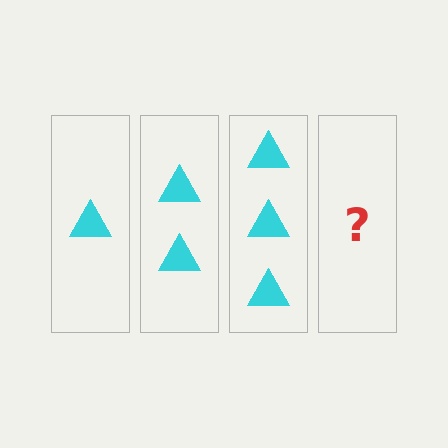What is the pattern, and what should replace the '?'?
The pattern is that each step adds one more triangle. The '?' should be 4 triangles.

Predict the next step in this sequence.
The next step is 4 triangles.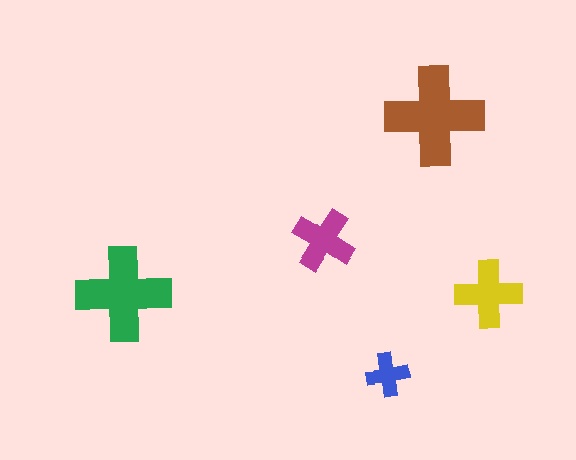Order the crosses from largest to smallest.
the brown one, the green one, the yellow one, the magenta one, the blue one.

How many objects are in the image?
There are 5 objects in the image.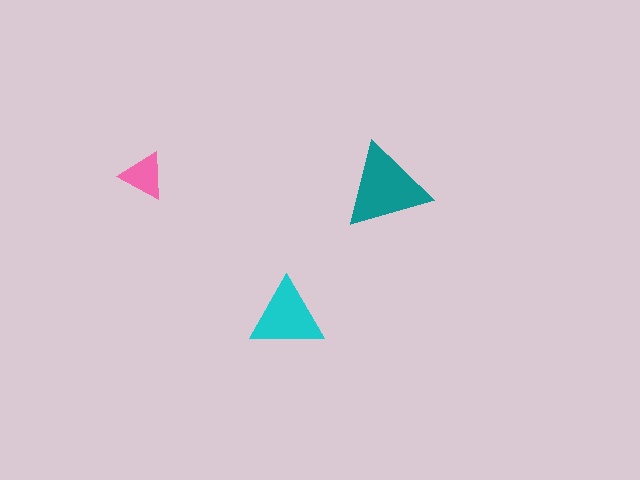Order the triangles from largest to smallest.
the teal one, the cyan one, the pink one.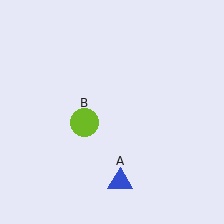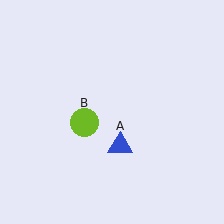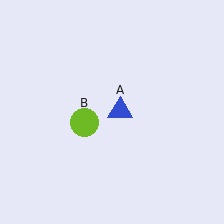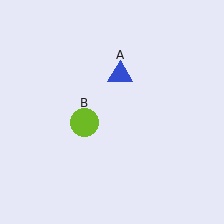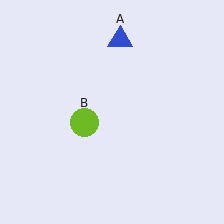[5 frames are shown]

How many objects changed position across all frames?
1 object changed position: blue triangle (object A).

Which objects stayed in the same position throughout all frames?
Lime circle (object B) remained stationary.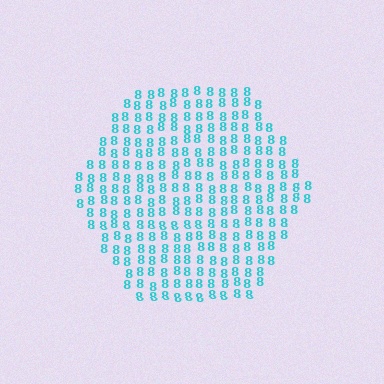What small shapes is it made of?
It is made of small digit 8's.